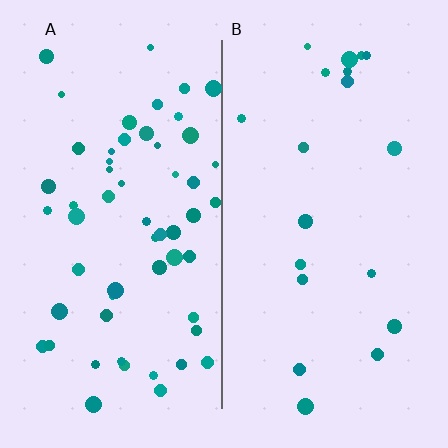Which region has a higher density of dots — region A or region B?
A (the left).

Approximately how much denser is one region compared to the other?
Approximately 3.0× — region A over region B.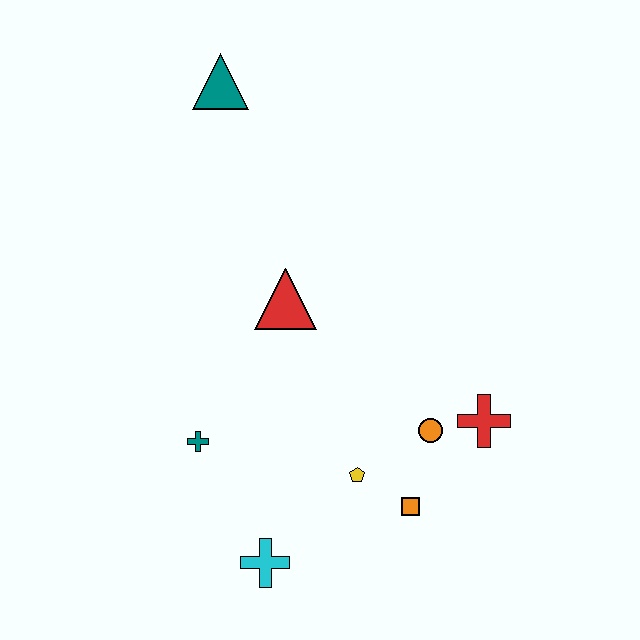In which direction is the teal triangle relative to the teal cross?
The teal triangle is above the teal cross.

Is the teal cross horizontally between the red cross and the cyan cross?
No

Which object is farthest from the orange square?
The teal triangle is farthest from the orange square.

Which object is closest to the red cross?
The orange circle is closest to the red cross.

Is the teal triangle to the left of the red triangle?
Yes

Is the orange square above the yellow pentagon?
No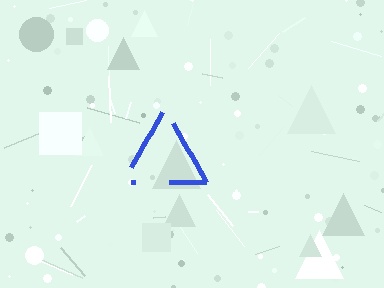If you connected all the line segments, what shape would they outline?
They would outline a triangle.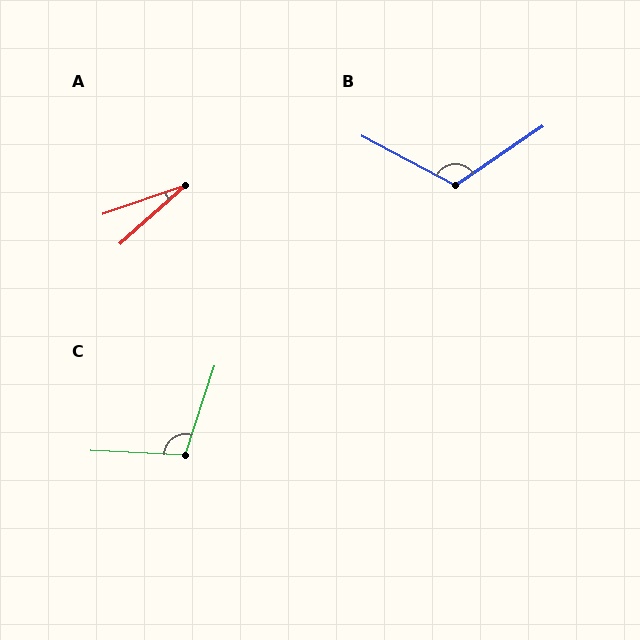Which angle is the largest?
B, at approximately 118 degrees.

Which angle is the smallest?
A, at approximately 23 degrees.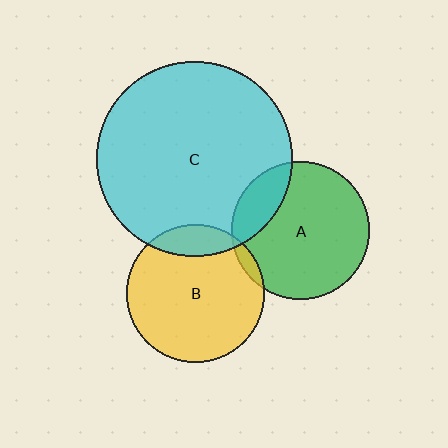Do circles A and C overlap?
Yes.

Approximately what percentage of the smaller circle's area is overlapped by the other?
Approximately 20%.